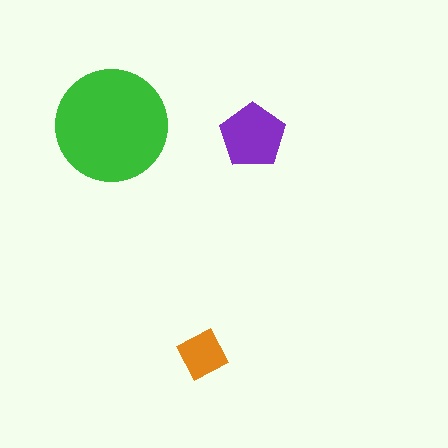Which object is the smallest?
The orange square.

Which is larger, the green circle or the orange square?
The green circle.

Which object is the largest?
The green circle.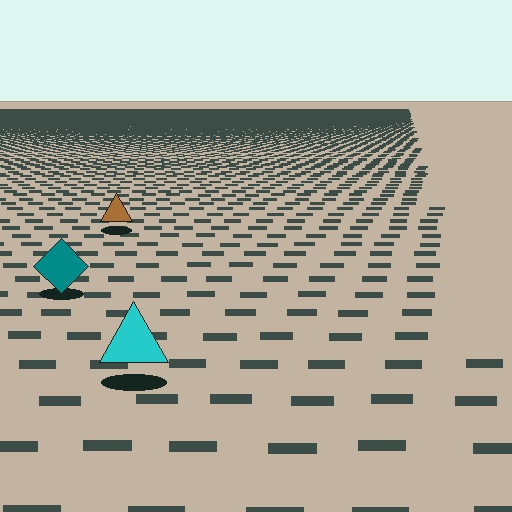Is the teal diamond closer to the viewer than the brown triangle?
Yes. The teal diamond is closer — you can tell from the texture gradient: the ground texture is coarser near it.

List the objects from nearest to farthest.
From nearest to farthest: the cyan triangle, the teal diamond, the brown triangle.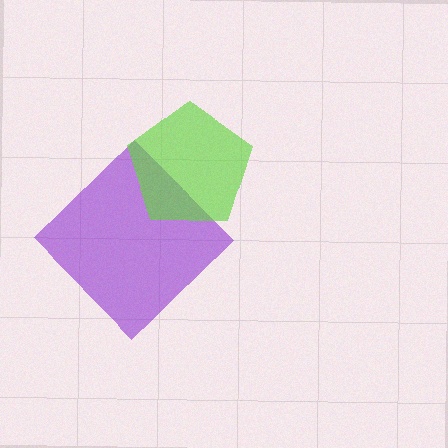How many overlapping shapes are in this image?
There are 2 overlapping shapes in the image.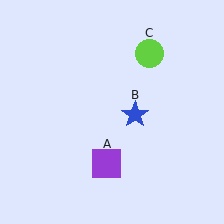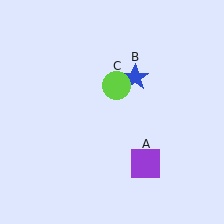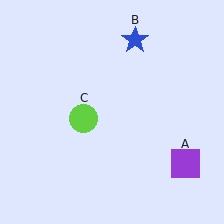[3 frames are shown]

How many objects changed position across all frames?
3 objects changed position: purple square (object A), blue star (object B), lime circle (object C).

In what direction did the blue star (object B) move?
The blue star (object B) moved up.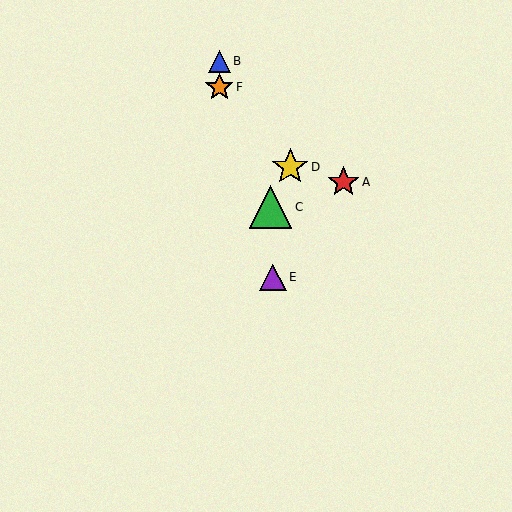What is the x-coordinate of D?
Object D is at x≈290.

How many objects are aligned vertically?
2 objects (B, F) are aligned vertically.